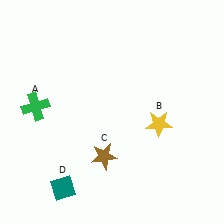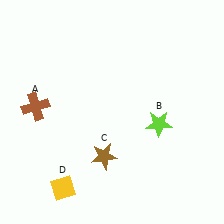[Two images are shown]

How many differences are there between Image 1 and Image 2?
There are 3 differences between the two images.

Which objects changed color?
A changed from green to brown. B changed from yellow to lime. D changed from teal to yellow.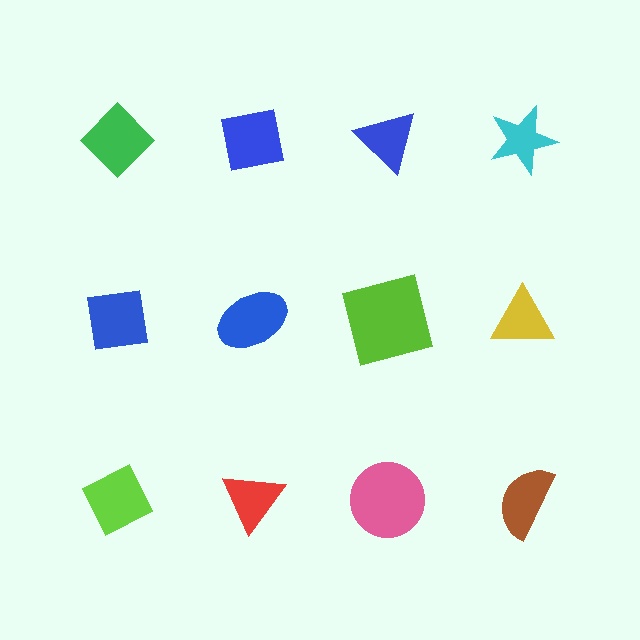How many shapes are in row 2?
4 shapes.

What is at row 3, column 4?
A brown semicircle.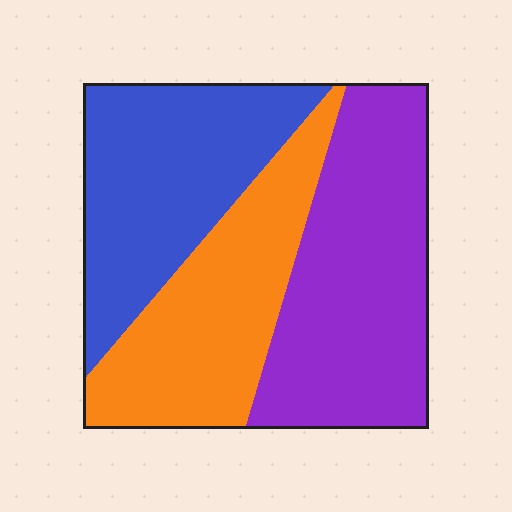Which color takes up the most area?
Purple, at roughly 40%.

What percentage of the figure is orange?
Orange takes up about one third (1/3) of the figure.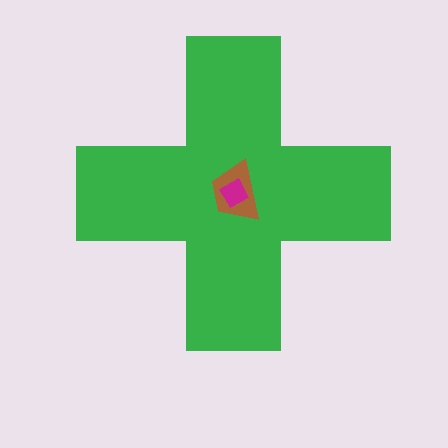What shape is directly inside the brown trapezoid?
The magenta diamond.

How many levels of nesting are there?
3.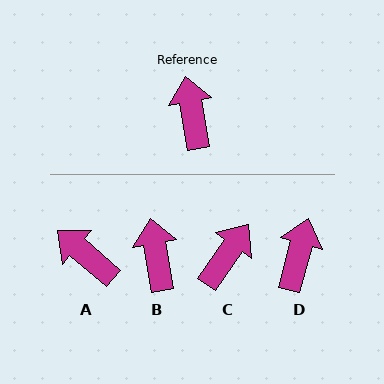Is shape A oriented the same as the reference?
No, it is off by about 40 degrees.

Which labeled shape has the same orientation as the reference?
B.